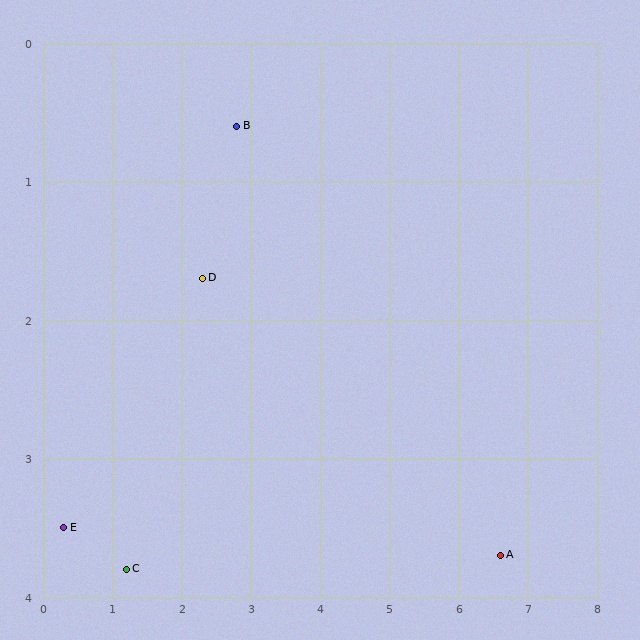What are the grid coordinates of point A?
Point A is at approximately (6.6, 3.7).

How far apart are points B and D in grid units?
Points B and D are about 1.2 grid units apart.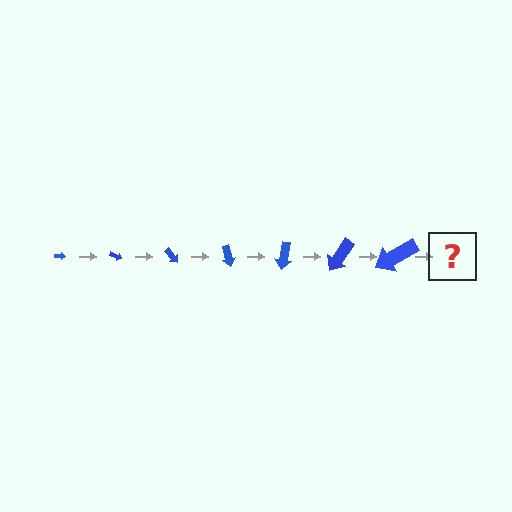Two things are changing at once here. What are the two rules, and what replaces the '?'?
The two rules are that the arrow grows larger each step and it rotates 25 degrees each step. The '?' should be an arrow, larger than the previous one and rotated 175 degrees from the start.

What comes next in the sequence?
The next element should be an arrow, larger than the previous one and rotated 175 degrees from the start.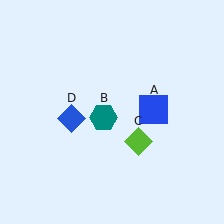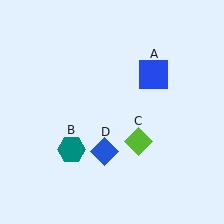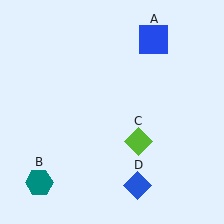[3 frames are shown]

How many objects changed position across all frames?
3 objects changed position: blue square (object A), teal hexagon (object B), blue diamond (object D).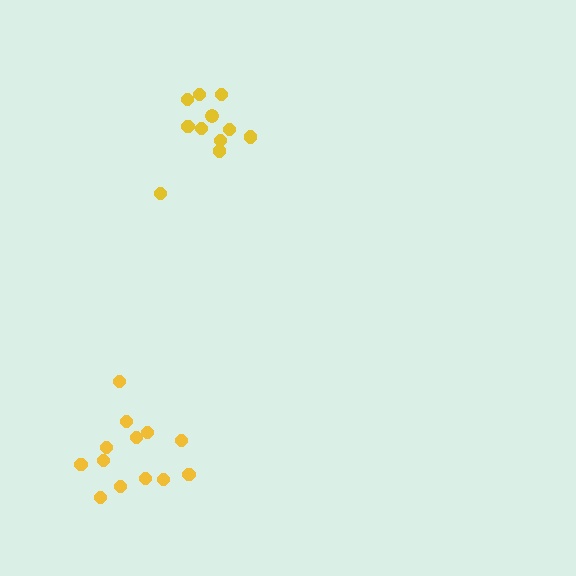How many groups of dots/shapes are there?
There are 2 groups.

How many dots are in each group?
Group 1: 13 dots, Group 2: 11 dots (24 total).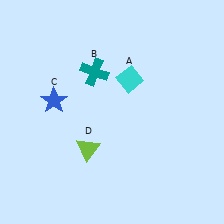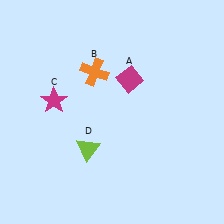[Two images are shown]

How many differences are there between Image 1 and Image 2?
There are 3 differences between the two images.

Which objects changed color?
A changed from cyan to magenta. B changed from teal to orange. C changed from blue to magenta.